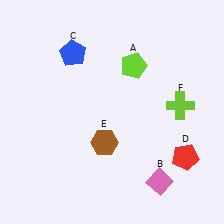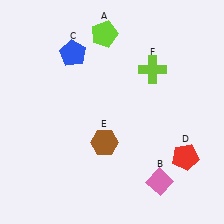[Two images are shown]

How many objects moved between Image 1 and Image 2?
2 objects moved between the two images.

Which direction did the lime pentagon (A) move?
The lime pentagon (A) moved up.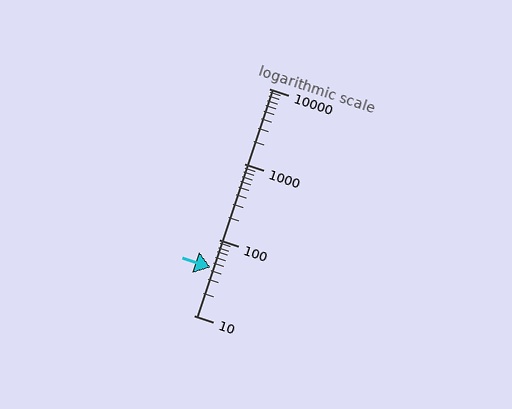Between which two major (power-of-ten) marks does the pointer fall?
The pointer is between 10 and 100.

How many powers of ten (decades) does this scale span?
The scale spans 3 decades, from 10 to 10000.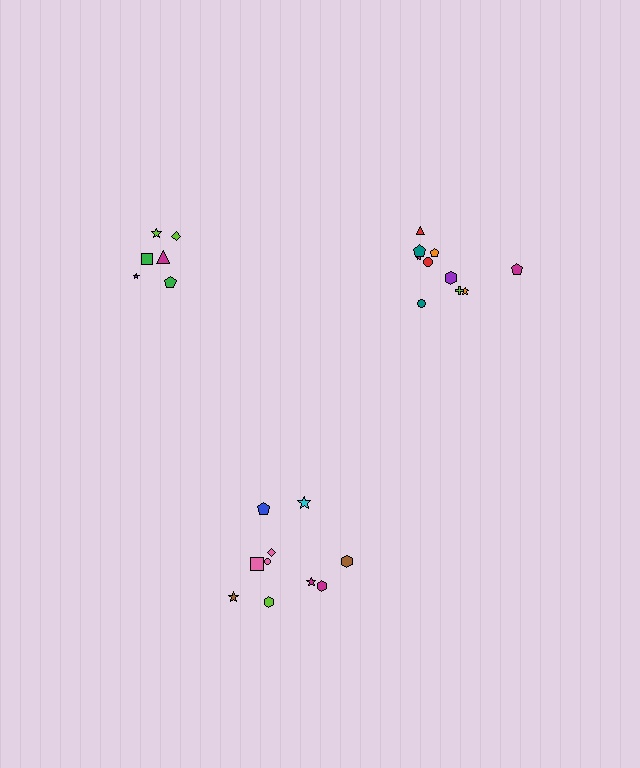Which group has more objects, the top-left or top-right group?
The top-right group.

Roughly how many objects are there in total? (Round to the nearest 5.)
Roughly 25 objects in total.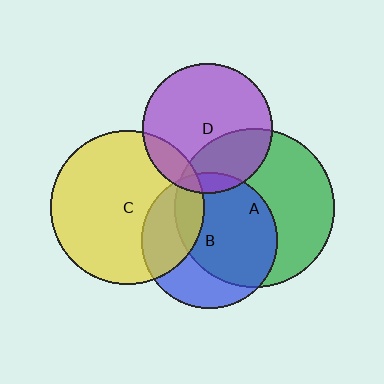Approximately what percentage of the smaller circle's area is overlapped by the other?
Approximately 15%.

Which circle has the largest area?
Circle A (green).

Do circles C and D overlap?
Yes.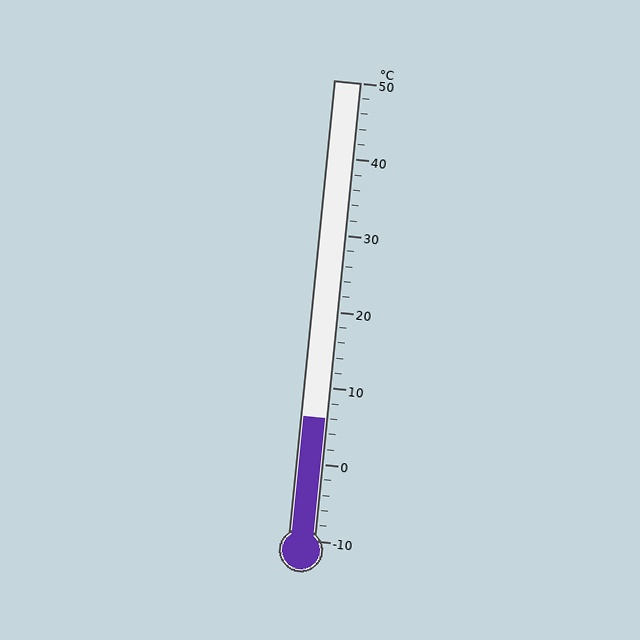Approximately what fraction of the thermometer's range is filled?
The thermometer is filled to approximately 25% of its range.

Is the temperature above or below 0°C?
The temperature is above 0°C.